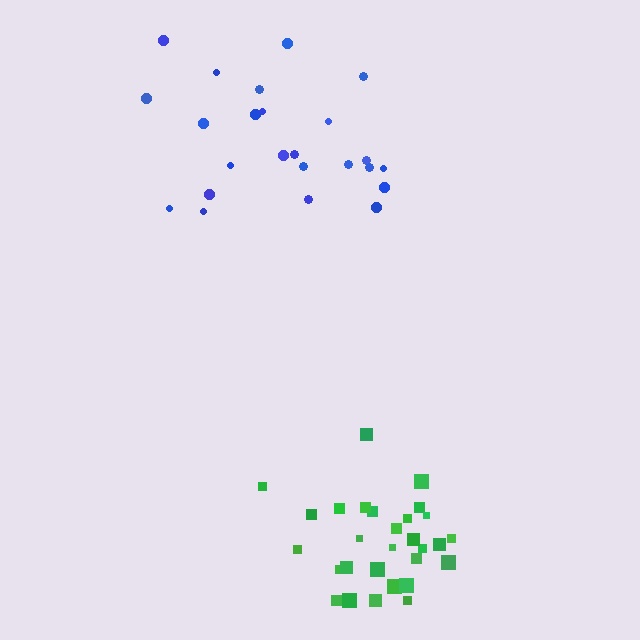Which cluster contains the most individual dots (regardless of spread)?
Green (29).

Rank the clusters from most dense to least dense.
green, blue.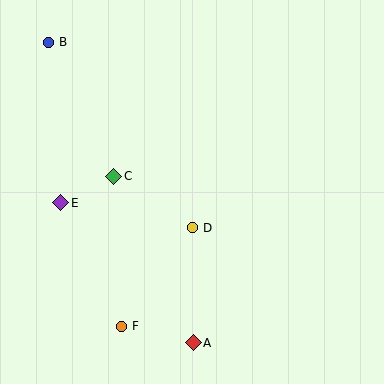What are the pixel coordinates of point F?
Point F is at (122, 326).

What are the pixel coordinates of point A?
Point A is at (193, 343).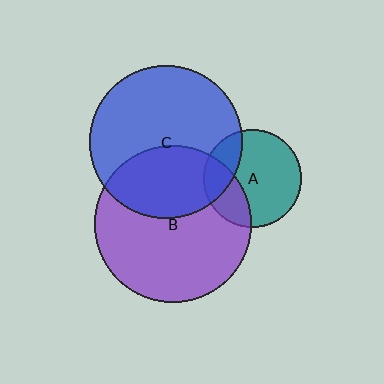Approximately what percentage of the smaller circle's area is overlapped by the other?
Approximately 30%.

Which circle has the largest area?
Circle B (purple).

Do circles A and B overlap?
Yes.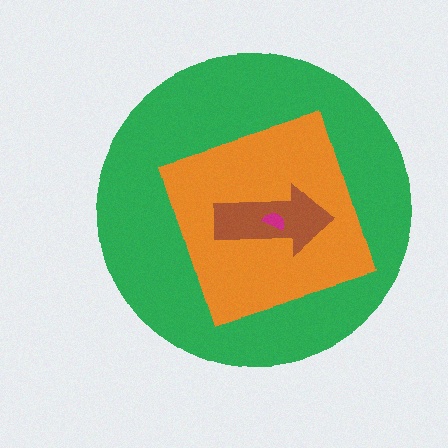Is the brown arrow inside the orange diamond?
Yes.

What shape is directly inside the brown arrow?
The magenta semicircle.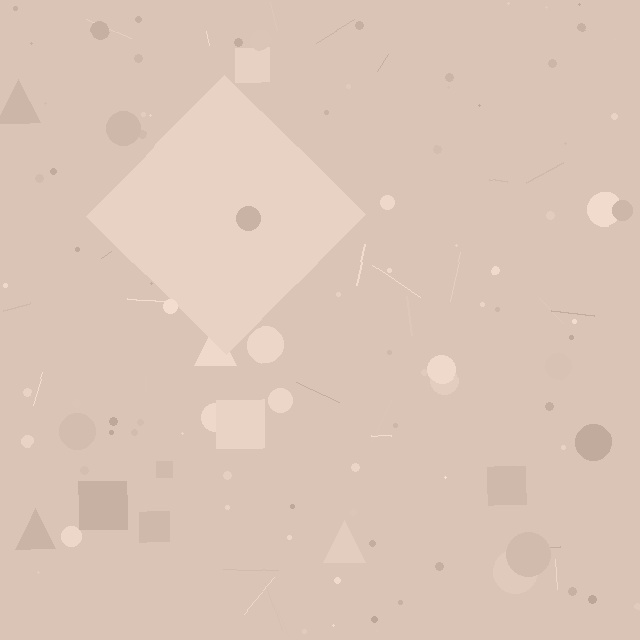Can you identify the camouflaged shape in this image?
The camouflaged shape is a diamond.